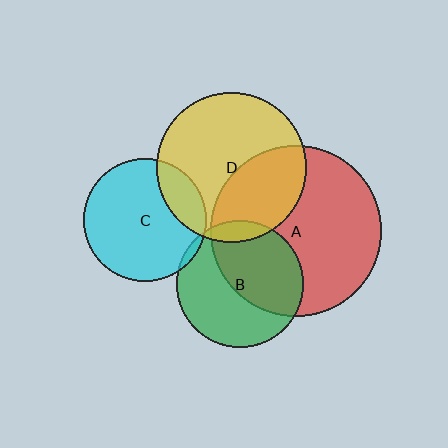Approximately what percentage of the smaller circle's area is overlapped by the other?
Approximately 35%.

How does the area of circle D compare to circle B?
Approximately 1.4 times.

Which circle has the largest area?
Circle A (red).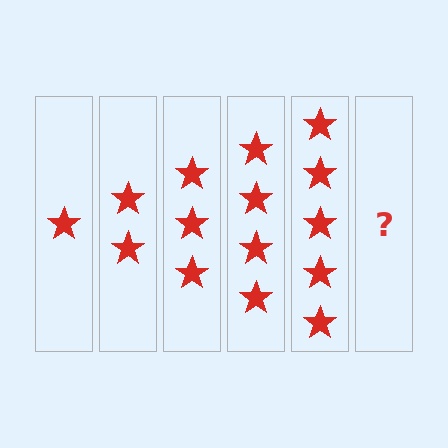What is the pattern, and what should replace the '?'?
The pattern is that each step adds one more star. The '?' should be 6 stars.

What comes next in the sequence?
The next element should be 6 stars.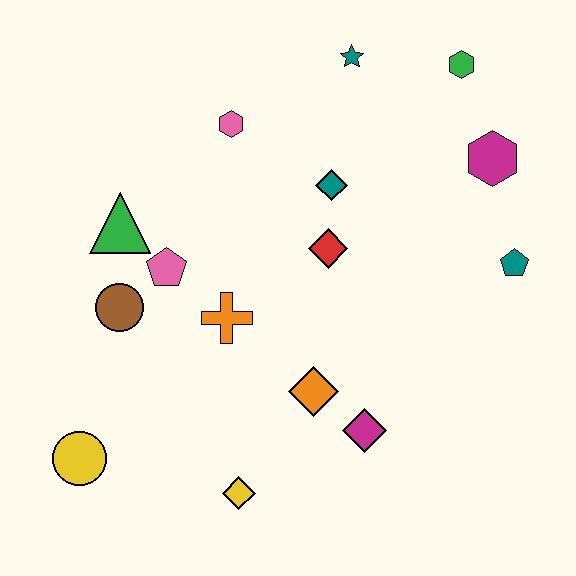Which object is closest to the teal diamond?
The red diamond is closest to the teal diamond.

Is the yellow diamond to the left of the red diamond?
Yes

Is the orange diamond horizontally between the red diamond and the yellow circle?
Yes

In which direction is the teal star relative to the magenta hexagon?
The teal star is to the left of the magenta hexagon.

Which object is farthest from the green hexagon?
The yellow circle is farthest from the green hexagon.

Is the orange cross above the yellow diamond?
Yes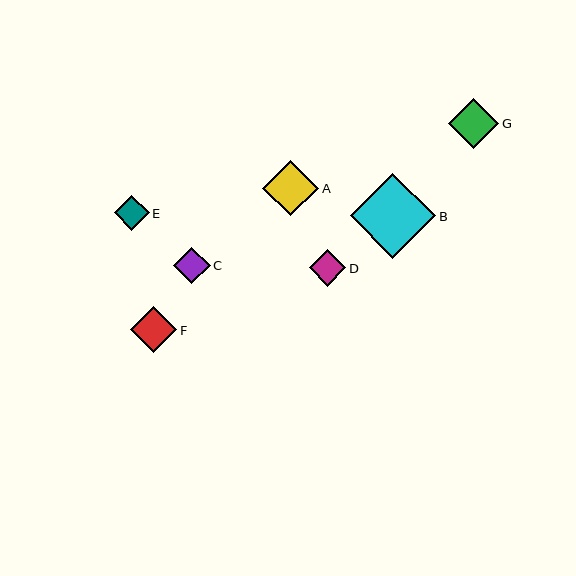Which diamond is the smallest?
Diamond E is the smallest with a size of approximately 35 pixels.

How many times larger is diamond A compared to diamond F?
Diamond A is approximately 1.2 times the size of diamond F.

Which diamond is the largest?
Diamond B is the largest with a size of approximately 85 pixels.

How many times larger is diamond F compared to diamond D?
Diamond F is approximately 1.3 times the size of diamond D.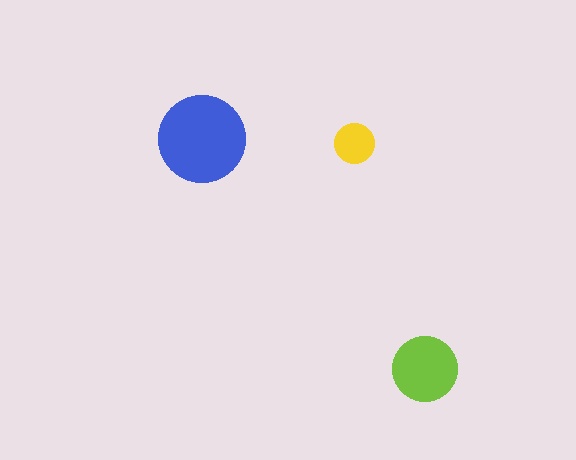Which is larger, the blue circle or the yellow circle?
The blue one.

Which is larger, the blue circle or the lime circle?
The blue one.